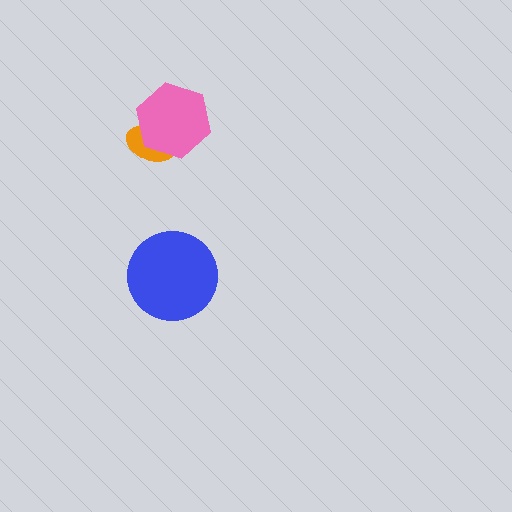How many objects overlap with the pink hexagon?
1 object overlaps with the pink hexagon.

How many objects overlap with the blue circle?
0 objects overlap with the blue circle.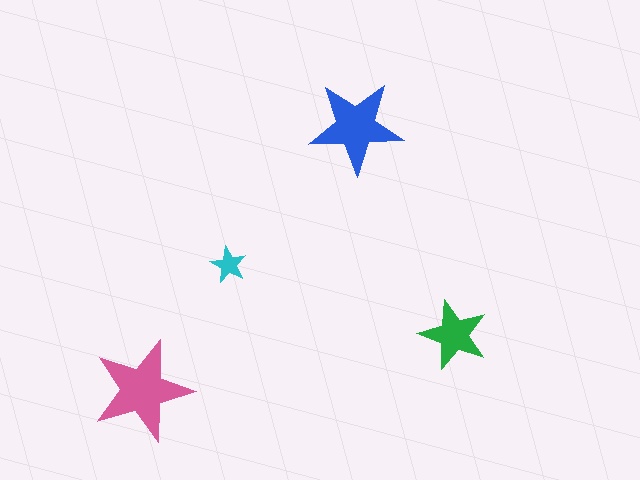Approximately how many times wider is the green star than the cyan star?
About 2 times wider.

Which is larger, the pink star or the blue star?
The pink one.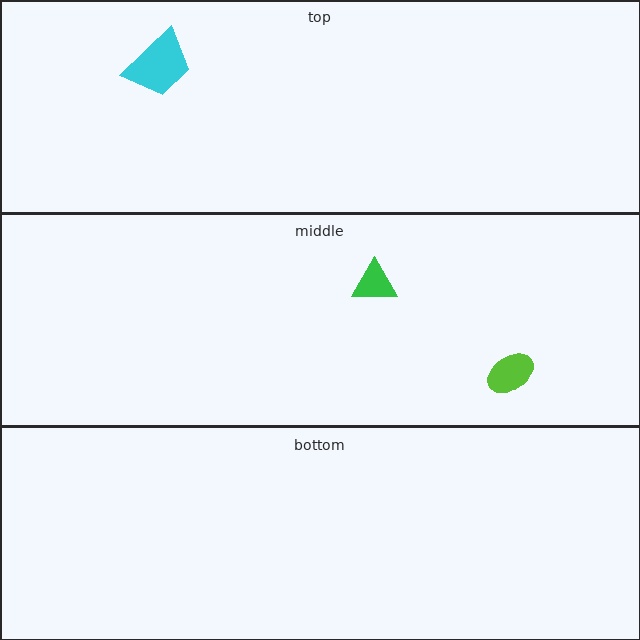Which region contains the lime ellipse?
The middle region.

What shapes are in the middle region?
The lime ellipse, the green triangle.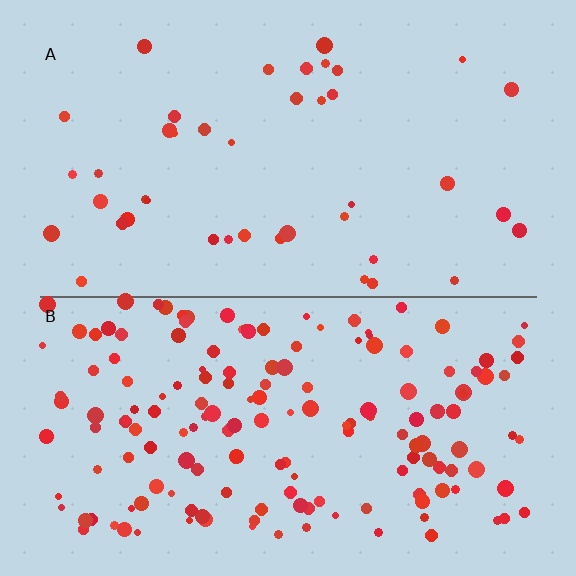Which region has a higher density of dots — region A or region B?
B (the bottom).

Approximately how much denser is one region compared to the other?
Approximately 3.9× — region B over region A.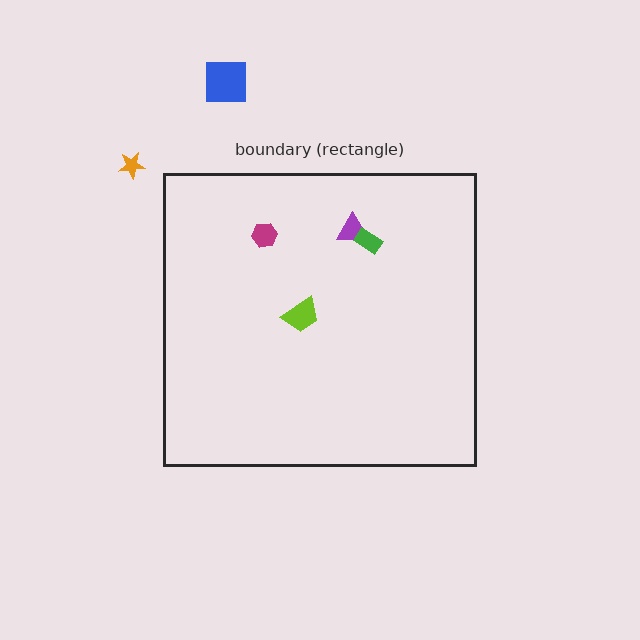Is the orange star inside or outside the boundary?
Outside.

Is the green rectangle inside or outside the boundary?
Inside.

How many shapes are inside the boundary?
4 inside, 2 outside.